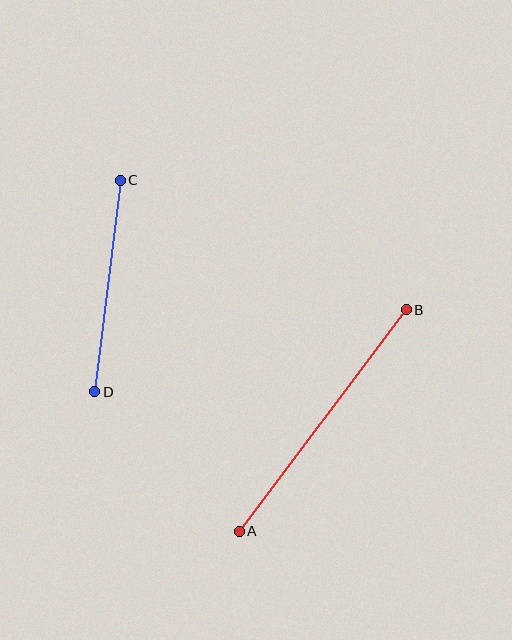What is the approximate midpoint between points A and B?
The midpoint is at approximately (323, 421) pixels.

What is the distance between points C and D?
The distance is approximately 213 pixels.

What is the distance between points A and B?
The distance is approximately 278 pixels.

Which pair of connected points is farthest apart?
Points A and B are farthest apart.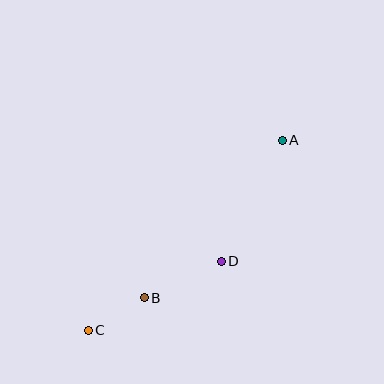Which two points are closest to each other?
Points B and C are closest to each other.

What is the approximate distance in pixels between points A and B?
The distance between A and B is approximately 210 pixels.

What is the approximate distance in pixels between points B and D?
The distance between B and D is approximately 85 pixels.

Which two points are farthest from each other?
Points A and C are farthest from each other.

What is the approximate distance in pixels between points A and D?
The distance between A and D is approximately 136 pixels.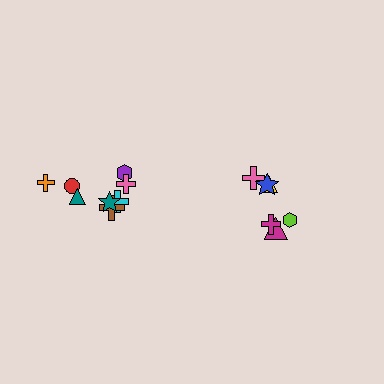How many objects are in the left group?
There are 8 objects.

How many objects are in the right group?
There are 6 objects.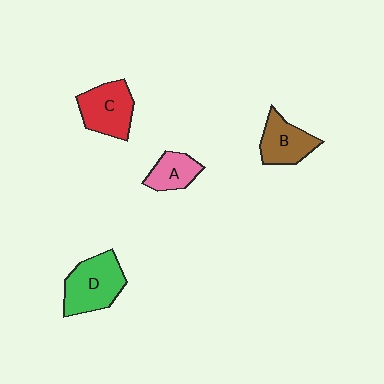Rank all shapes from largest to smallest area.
From largest to smallest: D (green), C (red), B (brown), A (pink).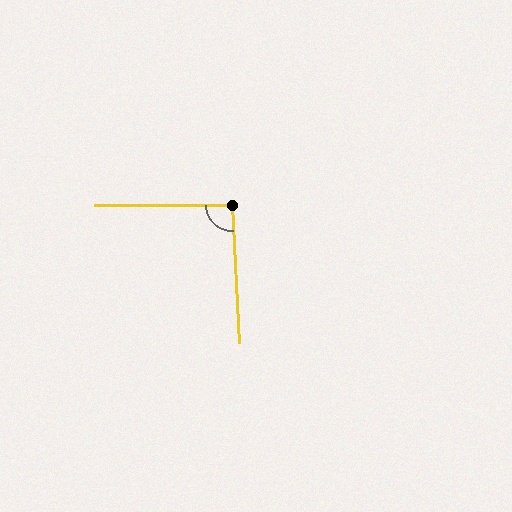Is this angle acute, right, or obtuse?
It is approximately a right angle.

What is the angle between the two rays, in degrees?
Approximately 93 degrees.